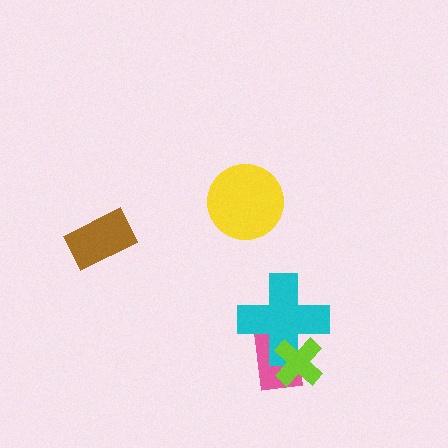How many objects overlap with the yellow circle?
0 objects overlap with the yellow circle.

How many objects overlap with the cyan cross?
2 objects overlap with the cyan cross.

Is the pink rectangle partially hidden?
Yes, it is partially covered by another shape.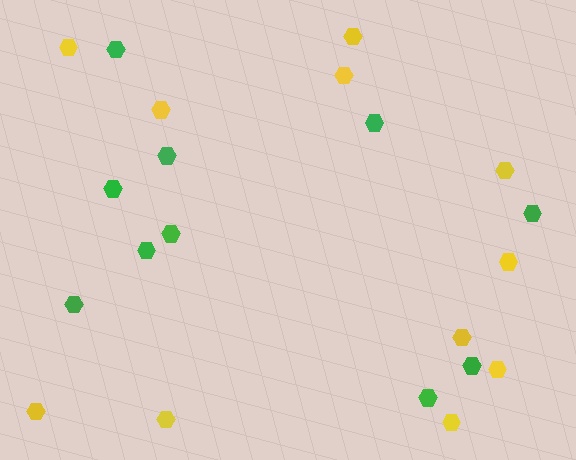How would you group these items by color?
There are 2 groups: one group of yellow hexagons (11) and one group of green hexagons (10).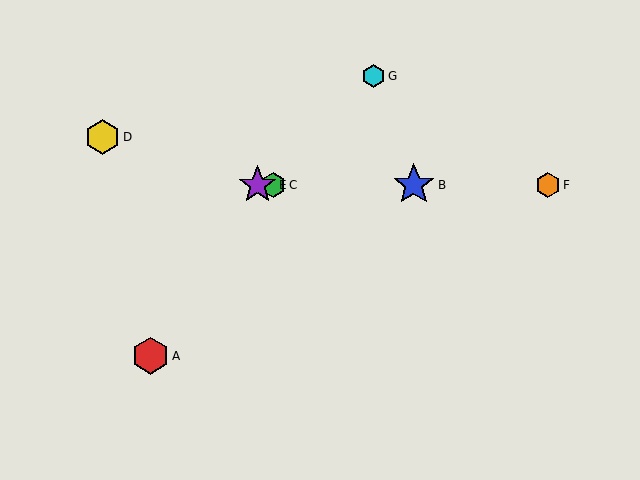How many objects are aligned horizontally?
4 objects (B, C, E, F) are aligned horizontally.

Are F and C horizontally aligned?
Yes, both are at y≈185.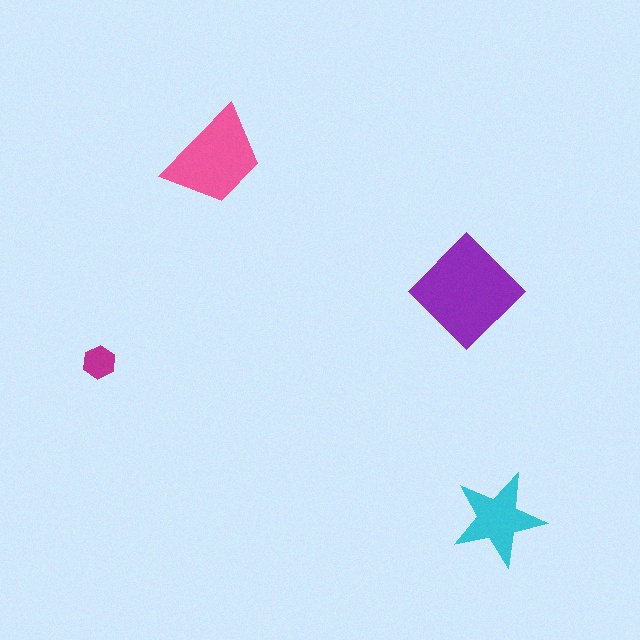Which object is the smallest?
The magenta hexagon.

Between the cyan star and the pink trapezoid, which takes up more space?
The pink trapezoid.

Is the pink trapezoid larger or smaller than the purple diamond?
Smaller.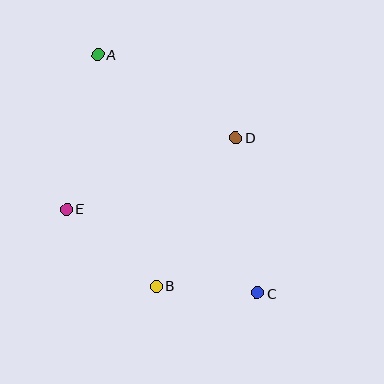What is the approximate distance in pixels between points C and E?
The distance between C and E is approximately 209 pixels.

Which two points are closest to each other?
Points B and C are closest to each other.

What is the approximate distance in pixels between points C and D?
The distance between C and D is approximately 157 pixels.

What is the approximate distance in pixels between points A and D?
The distance between A and D is approximately 161 pixels.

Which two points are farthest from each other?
Points A and C are farthest from each other.